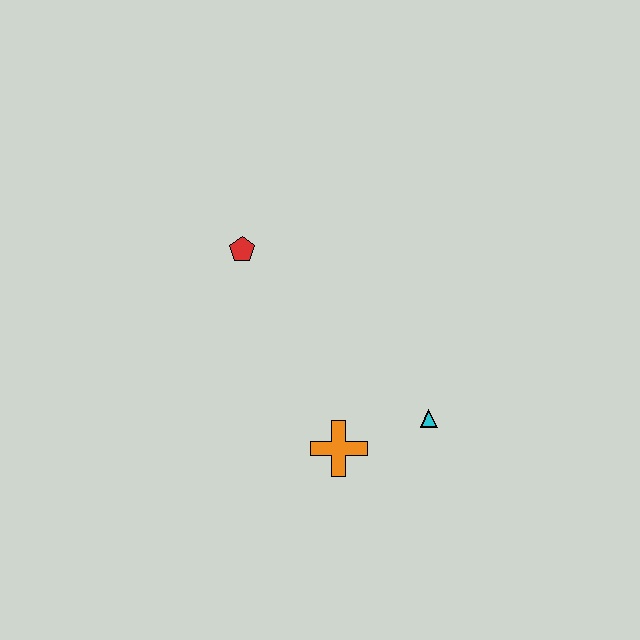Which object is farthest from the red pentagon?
The cyan triangle is farthest from the red pentagon.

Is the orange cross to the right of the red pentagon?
Yes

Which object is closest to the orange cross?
The cyan triangle is closest to the orange cross.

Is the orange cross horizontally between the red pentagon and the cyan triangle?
Yes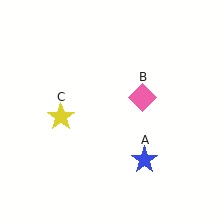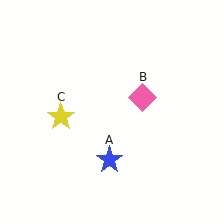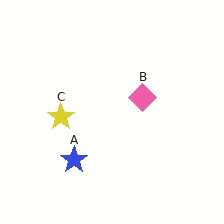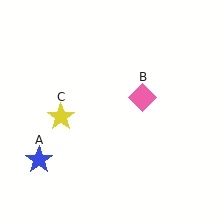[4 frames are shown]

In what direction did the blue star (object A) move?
The blue star (object A) moved left.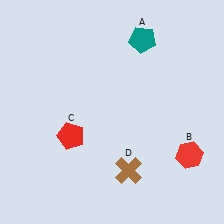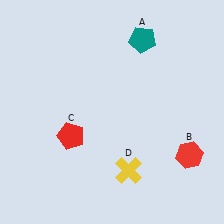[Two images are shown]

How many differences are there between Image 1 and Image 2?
There is 1 difference between the two images.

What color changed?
The cross (D) changed from brown in Image 1 to yellow in Image 2.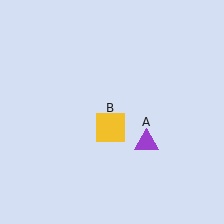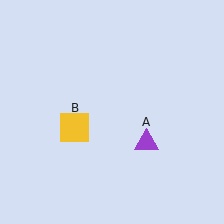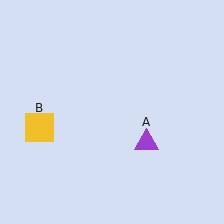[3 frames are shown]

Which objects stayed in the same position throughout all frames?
Purple triangle (object A) remained stationary.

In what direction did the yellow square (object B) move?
The yellow square (object B) moved left.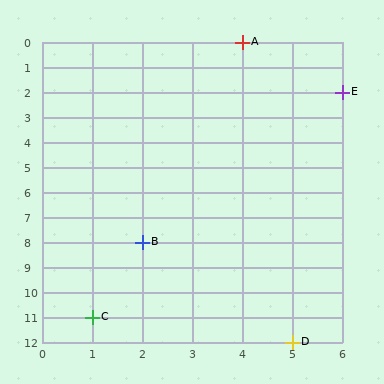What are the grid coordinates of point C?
Point C is at grid coordinates (1, 11).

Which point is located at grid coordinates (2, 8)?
Point B is at (2, 8).